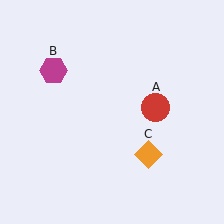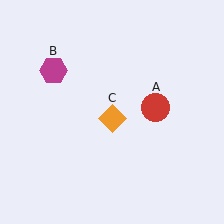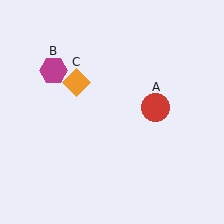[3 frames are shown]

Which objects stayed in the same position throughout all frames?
Red circle (object A) and magenta hexagon (object B) remained stationary.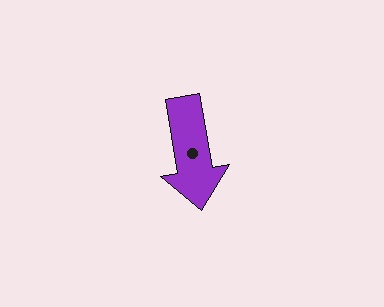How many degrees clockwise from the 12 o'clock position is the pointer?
Approximately 171 degrees.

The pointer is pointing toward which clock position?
Roughly 6 o'clock.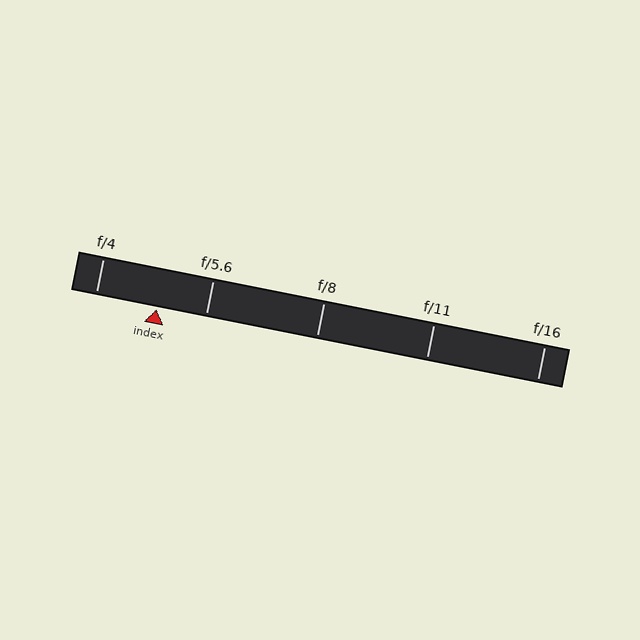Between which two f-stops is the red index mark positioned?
The index mark is between f/4 and f/5.6.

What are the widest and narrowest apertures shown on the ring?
The widest aperture shown is f/4 and the narrowest is f/16.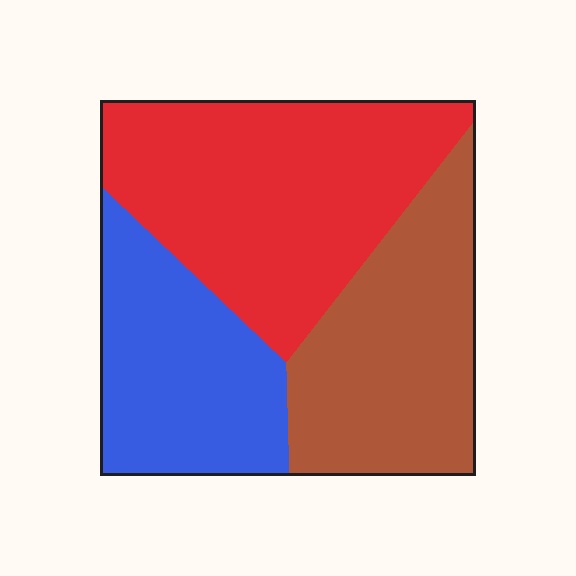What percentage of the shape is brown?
Brown covers roughly 30% of the shape.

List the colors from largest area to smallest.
From largest to smallest: red, brown, blue.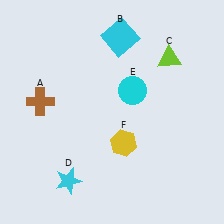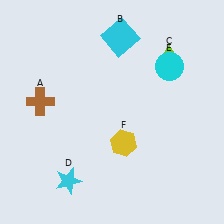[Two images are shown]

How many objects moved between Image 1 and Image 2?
1 object moved between the two images.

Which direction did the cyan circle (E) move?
The cyan circle (E) moved right.